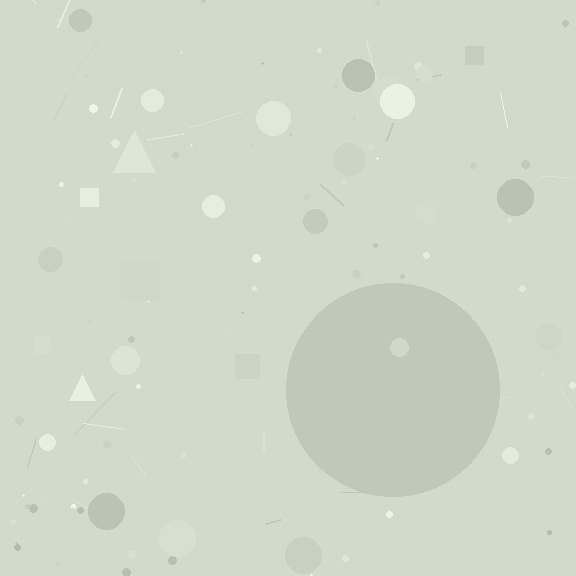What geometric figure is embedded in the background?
A circle is embedded in the background.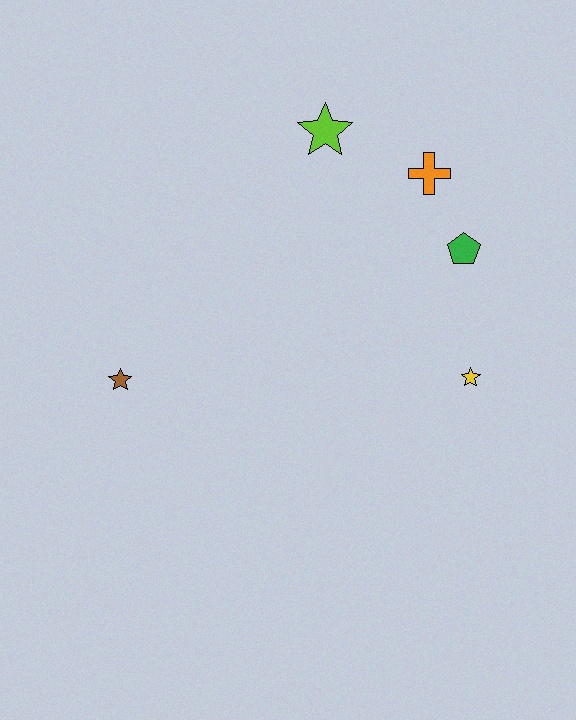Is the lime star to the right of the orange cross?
No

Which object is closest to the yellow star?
The green pentagon is closest to the yellow star.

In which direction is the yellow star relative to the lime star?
The yellow star is below the lime star.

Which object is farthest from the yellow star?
The brown star is farthest from the yellow star.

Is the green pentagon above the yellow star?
Yes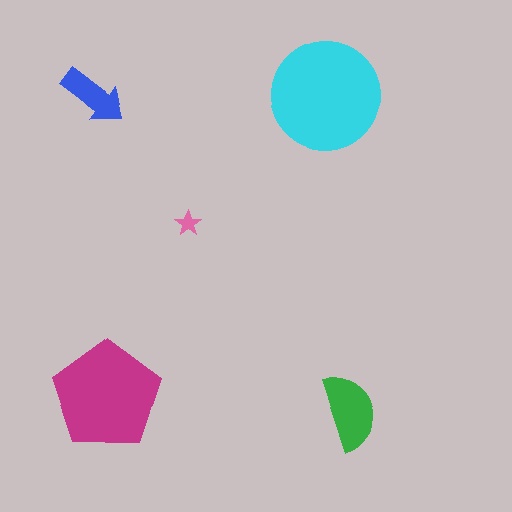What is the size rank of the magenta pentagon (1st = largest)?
2nd.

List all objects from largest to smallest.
The cyan circle, the magenta pentagon, the green semicircle, the blue arrow, the pink star.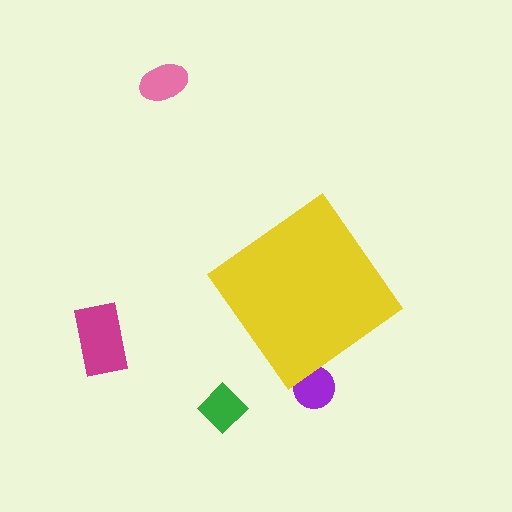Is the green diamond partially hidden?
No, the green diamond is fully visible.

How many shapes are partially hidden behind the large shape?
1 shape is partially hidden.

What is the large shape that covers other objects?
A yellow diamond.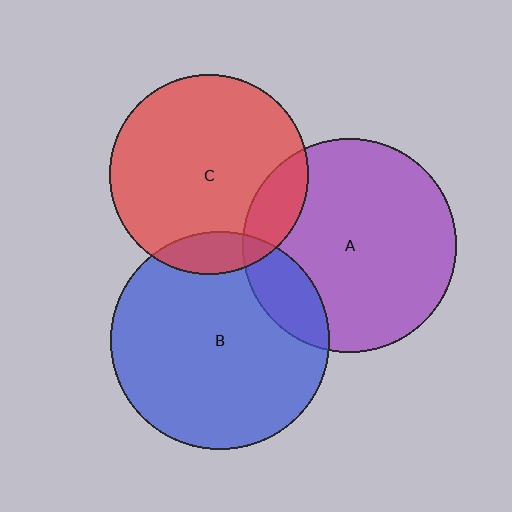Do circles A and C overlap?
Yes.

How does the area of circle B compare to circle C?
Approximately 1.2 times.